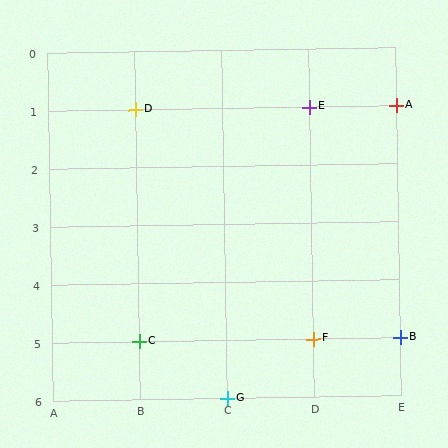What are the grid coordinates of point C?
Point C is at grid coordinates (B, 5).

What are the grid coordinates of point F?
Point F is at grid coordinates (D, 5).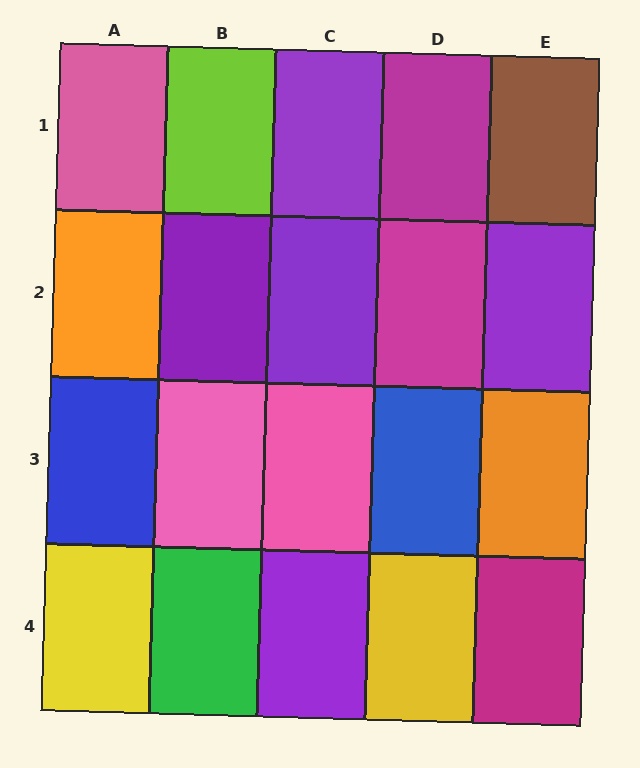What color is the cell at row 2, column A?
Orange.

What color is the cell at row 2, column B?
Purple.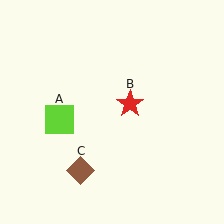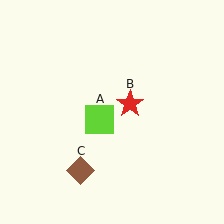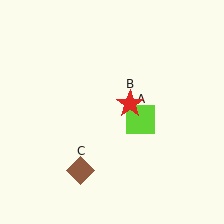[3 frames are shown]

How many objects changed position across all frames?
1 object changed position: lime square (object A).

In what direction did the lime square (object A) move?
The lime square (object A) moved right.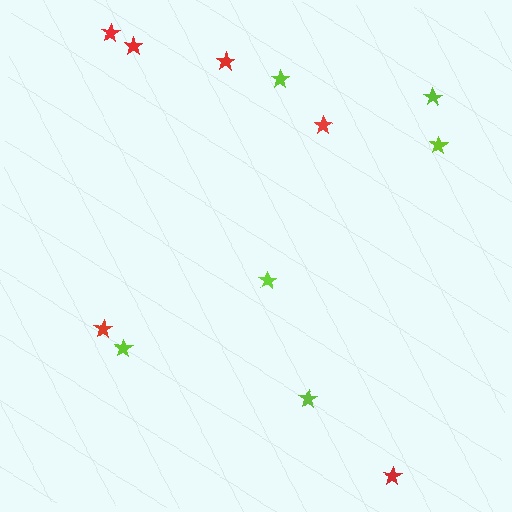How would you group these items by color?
There are 2 groups: one group of lime stars (6) and one group of red stars (6).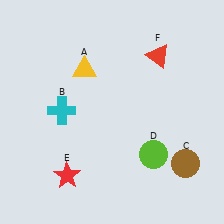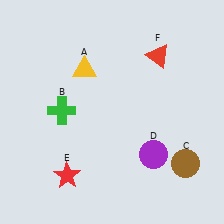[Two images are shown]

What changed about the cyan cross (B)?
In Image 1, B is cyan. In Image 2, it changed to green.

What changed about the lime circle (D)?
In Image 1, D is lime. In Image 2, it changed to purple.